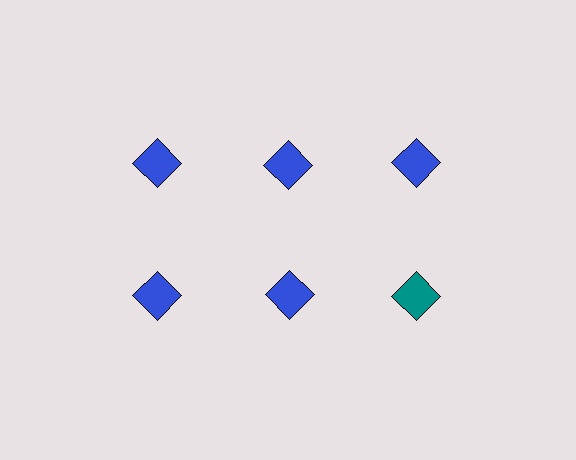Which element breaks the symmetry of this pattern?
The teal diamond in the second row, center column breaks the symmetry. All other shapes are blue diamonds.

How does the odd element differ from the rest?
It has a different color: teal instead of blue.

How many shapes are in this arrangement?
There are 6 shapes arranged in a grid pattern.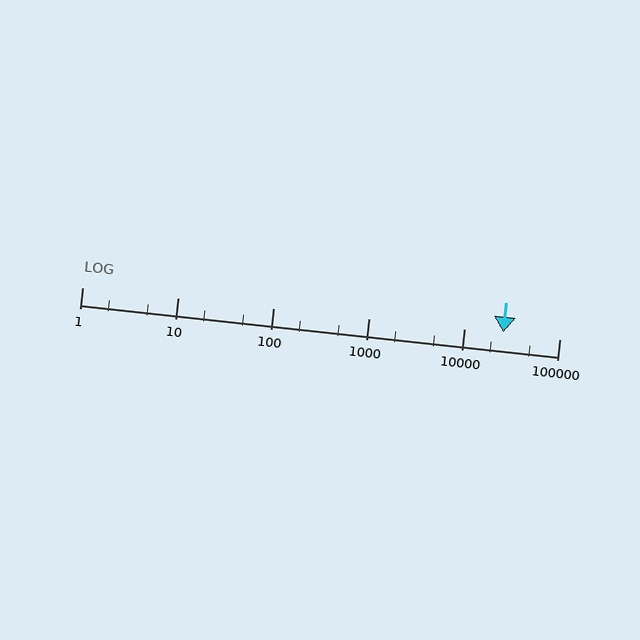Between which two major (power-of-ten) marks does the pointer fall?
The pointer is between 10000 and 100000.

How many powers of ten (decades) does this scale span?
The scale spans 5 decades, from 1 to 100000.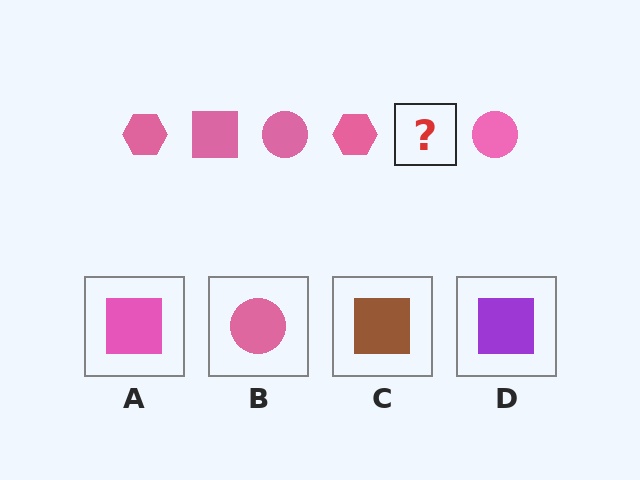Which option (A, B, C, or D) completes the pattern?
A.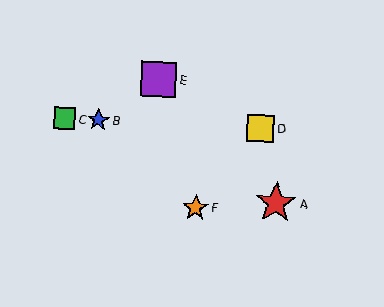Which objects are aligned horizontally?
Objects B, C, D are aligned horizontally.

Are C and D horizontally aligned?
Yes, both are at y≈118.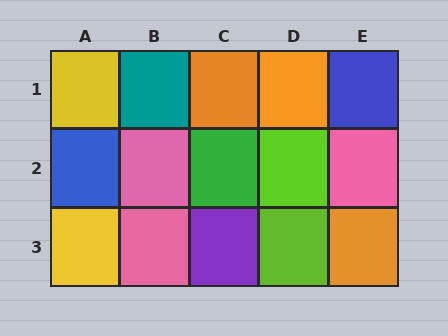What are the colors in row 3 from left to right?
Yellow, pink, purple, lime, orange.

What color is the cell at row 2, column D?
Lime.